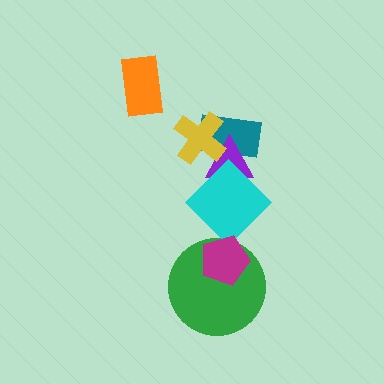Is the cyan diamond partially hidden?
Yes, it is partially covered by another shape.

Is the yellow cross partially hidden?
No, no other shape covers it.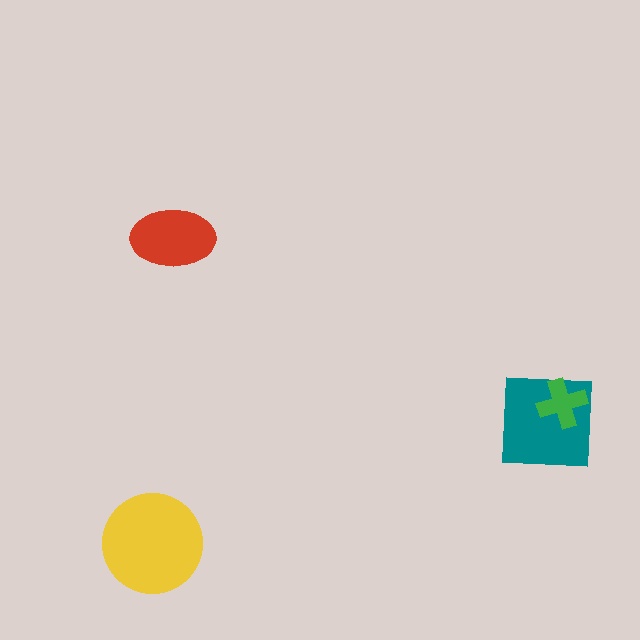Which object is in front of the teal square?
The green cross is in front of the teal square.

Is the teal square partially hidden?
Yes, it is partially covered by another shape.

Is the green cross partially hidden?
No, no other shape covers it.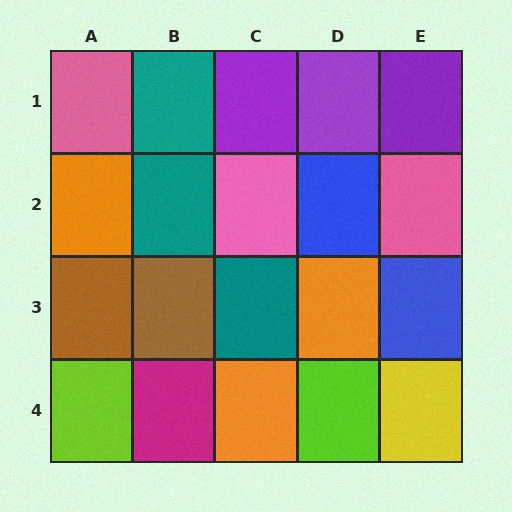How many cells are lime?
2 cells are lime.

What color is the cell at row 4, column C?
Orange.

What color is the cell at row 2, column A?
Orange.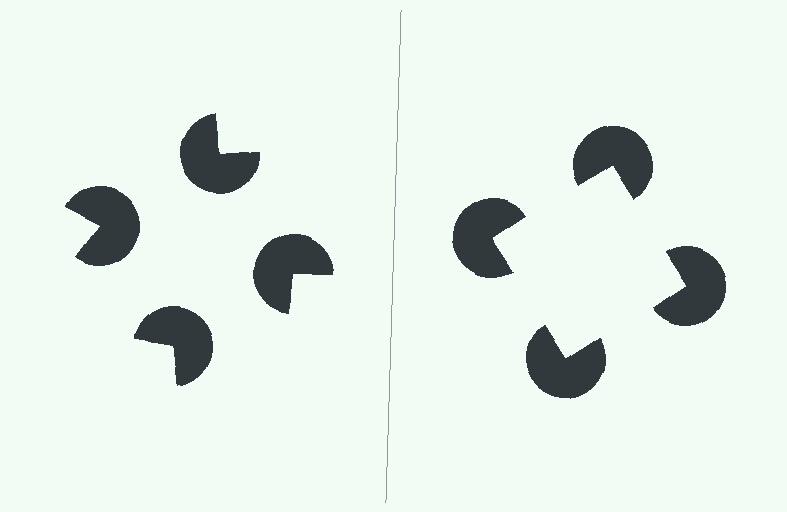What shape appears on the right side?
An illusory square.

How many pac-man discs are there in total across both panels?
8 — 4 on each side.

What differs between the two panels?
The pac-man discs are positioned identically on both sides; only the wedge orientations differ. On the right they align to a square; on the left they are misaligned.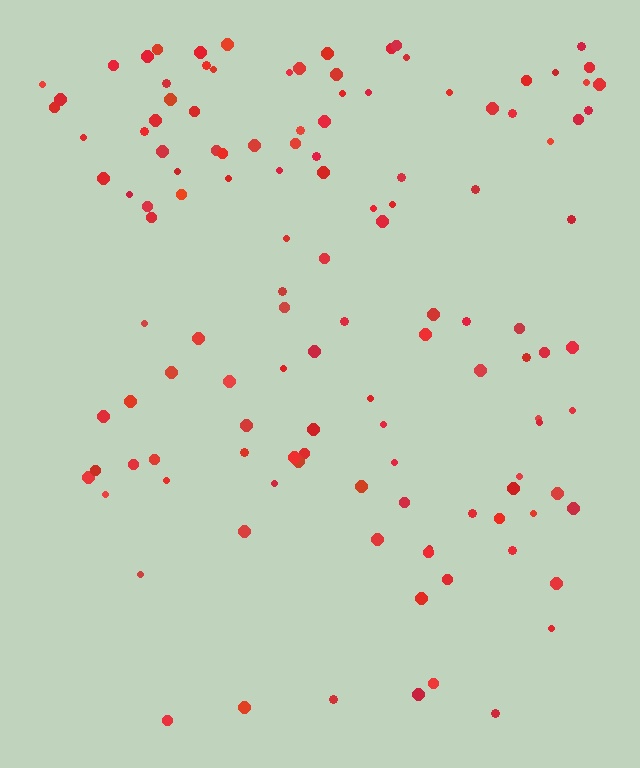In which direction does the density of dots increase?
From bottom to top, with the top side densest.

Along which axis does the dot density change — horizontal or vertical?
Vertical.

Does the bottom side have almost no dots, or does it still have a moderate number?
Still a moderate number, just noticeably fewer than the top.